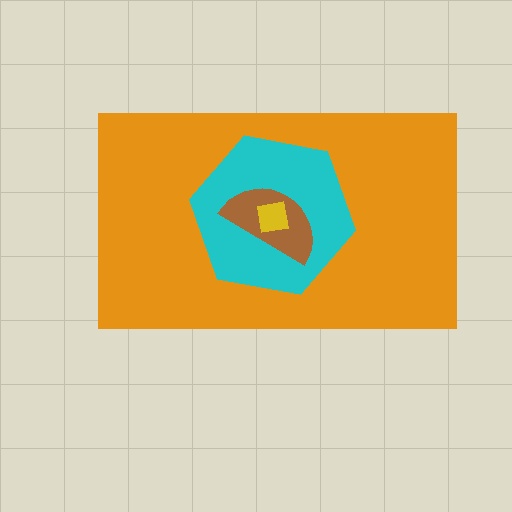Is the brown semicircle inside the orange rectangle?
Yes.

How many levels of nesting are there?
4.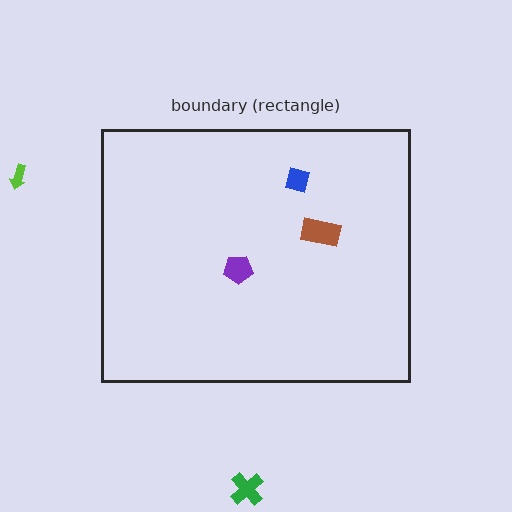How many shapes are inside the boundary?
3 inside, 2 outside.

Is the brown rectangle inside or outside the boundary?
Inside.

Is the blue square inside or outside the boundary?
Inside.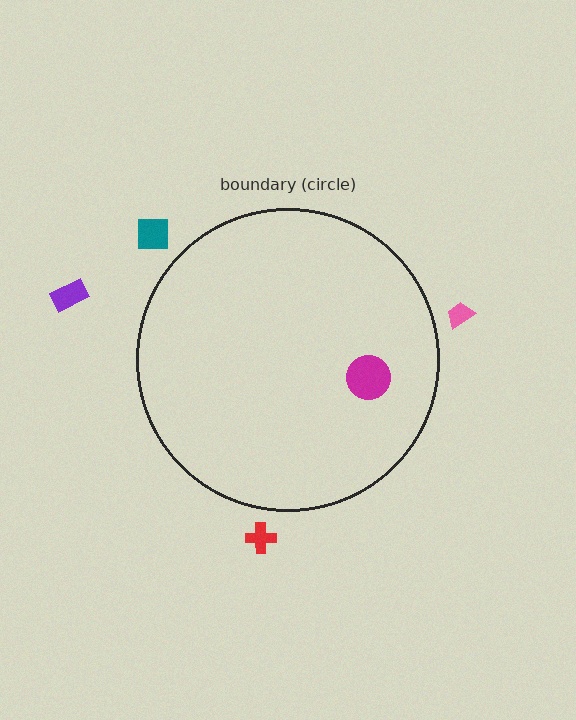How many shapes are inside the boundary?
1 inside, 4 outside.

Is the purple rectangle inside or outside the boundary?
Outside.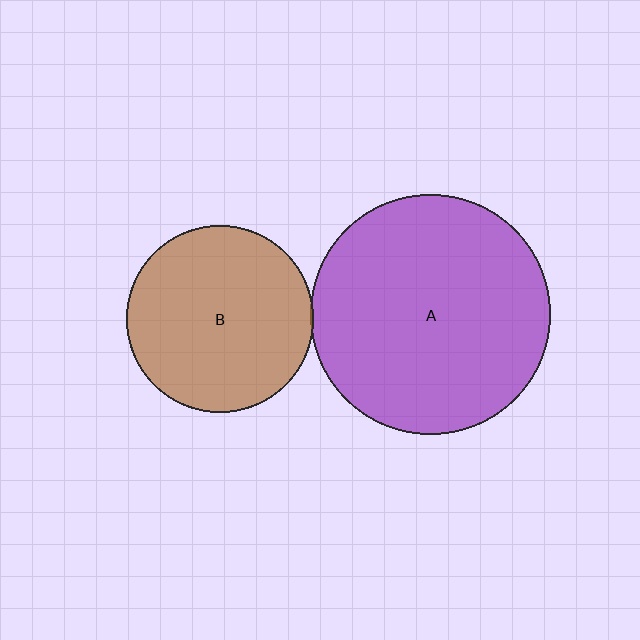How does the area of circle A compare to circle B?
Approximately 1.7 times.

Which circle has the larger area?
Circle A (purple).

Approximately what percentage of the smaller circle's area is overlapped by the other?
Approximately 5%.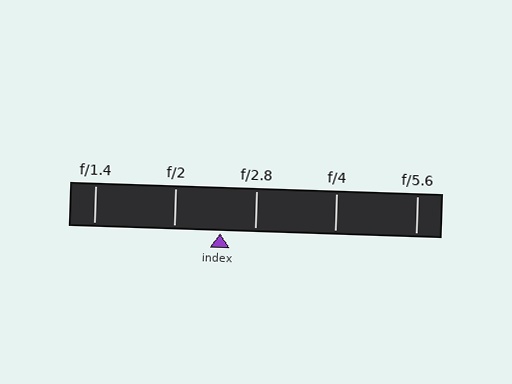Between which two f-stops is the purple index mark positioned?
The index mark is between f/2 and f/2.8.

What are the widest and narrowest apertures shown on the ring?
The widest aperture shown is f/1.4 and the narrowest is f/5.6.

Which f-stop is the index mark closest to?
The index mark is closest to f/2.8.